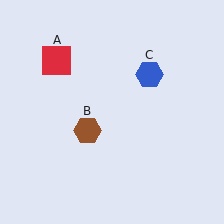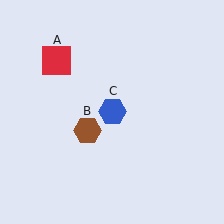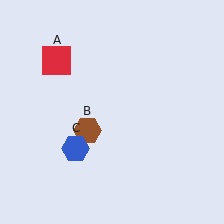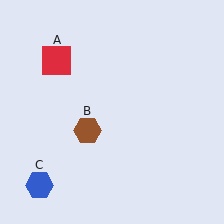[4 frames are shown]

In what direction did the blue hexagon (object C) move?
The blue hexagon (object C) moved down and to the left.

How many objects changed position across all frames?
1 object changed position: blue hexagon (object C).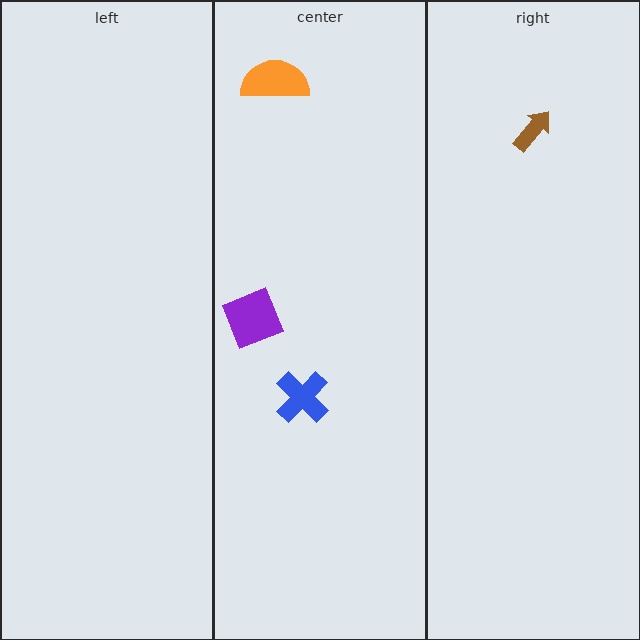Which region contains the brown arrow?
The right region.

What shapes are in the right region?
The brown arrow.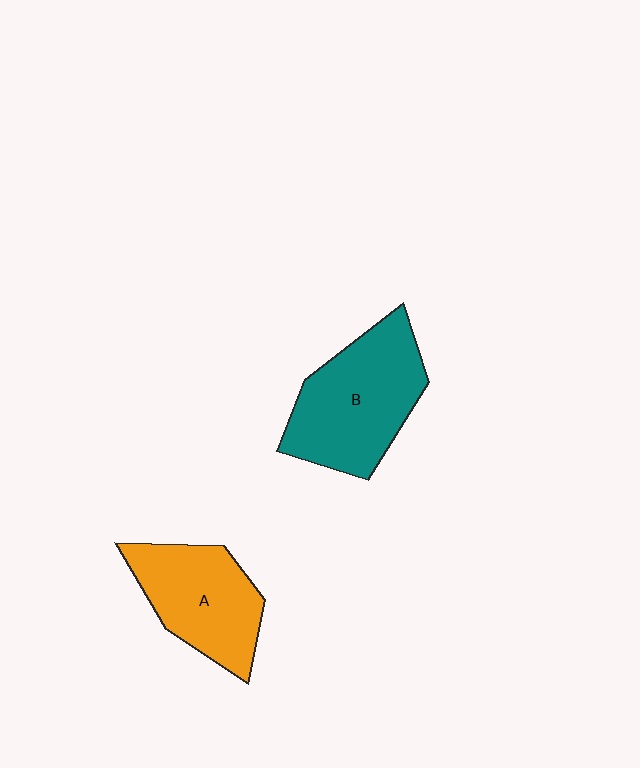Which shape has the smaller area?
Shape A (orange).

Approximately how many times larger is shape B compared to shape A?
Approximately 1.2 times.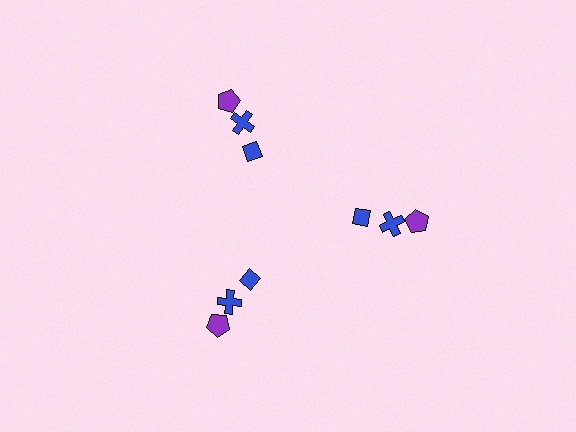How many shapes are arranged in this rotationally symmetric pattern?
There are 9 shapes, arranged in 3 groups of 3.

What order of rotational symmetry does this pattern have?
This pattern has 3-fold rotational symmetry.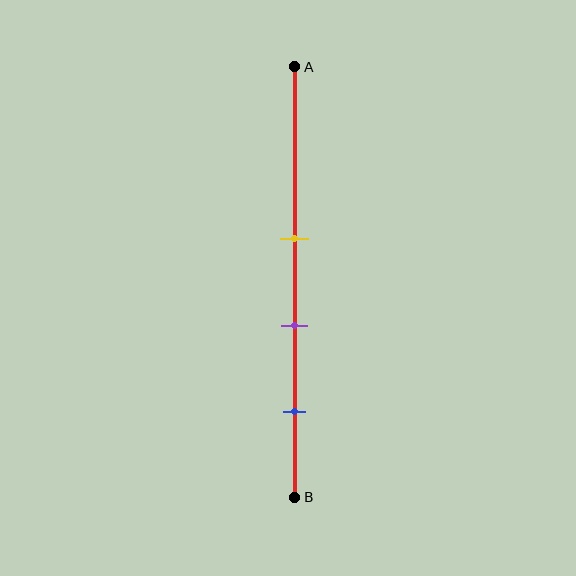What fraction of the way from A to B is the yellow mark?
The yellow mark is approximately 40% (0.4) of the way from A to B.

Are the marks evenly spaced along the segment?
Yes, the marks are approximately evenly spaced.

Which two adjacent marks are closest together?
The yellow and purple marks are the closest adjacent pair.